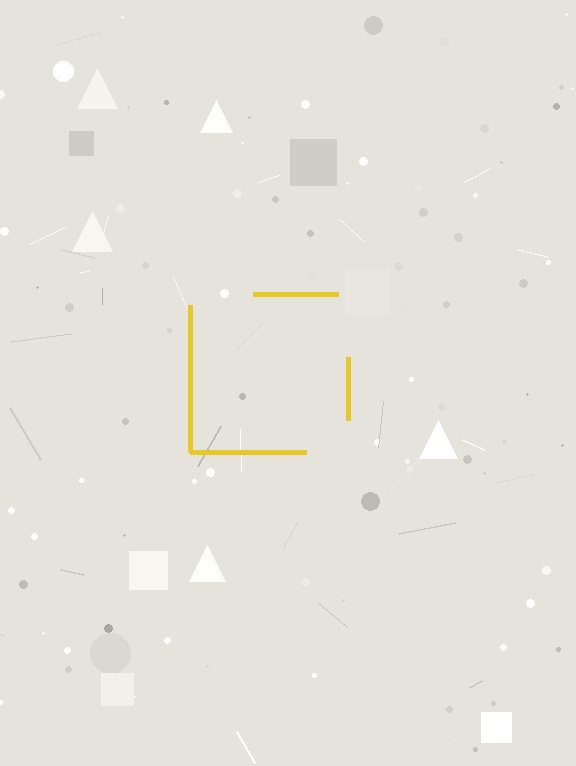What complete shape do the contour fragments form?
The contour fragments form a square.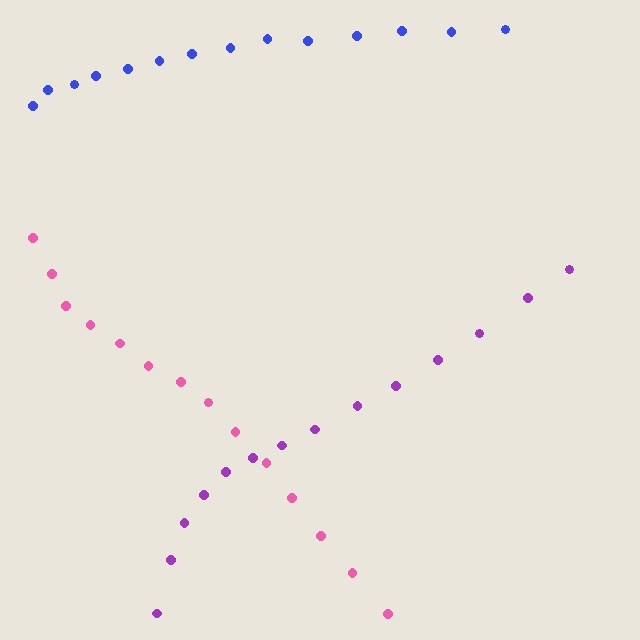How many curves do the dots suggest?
There are 3 distinct paths.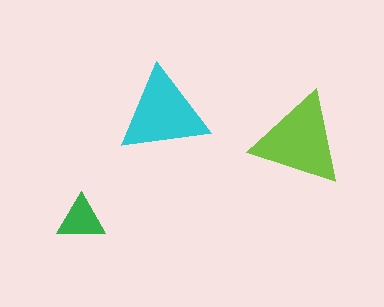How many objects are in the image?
There are 3 objects in the image.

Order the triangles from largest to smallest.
the lime one, the cyan one, the green one.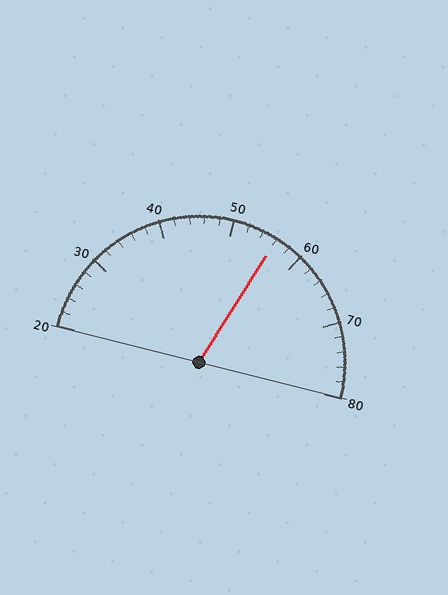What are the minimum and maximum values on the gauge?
The gauge ranges from 20 to 80.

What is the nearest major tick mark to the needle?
The nearest major tick mark is 60.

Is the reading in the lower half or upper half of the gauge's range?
The reading is in the upper half of the range (20 to 80).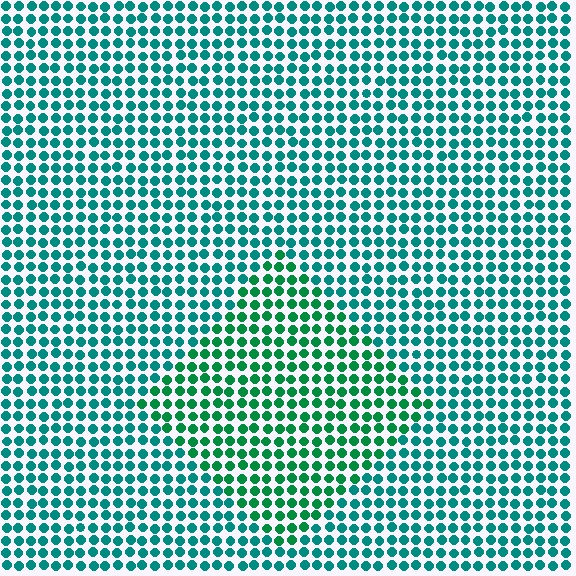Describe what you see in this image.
The image is filled with small teal elements in a uniform arrangement. A diamond-shaped region is visible where the elements are tinted to a slightly different hue, forming a subtle color boundary.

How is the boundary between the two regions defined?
The boundary is defined purely by a slight shift in hue (about 29 degrees). Spacing, size, and orientation are identical on both sides.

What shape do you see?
I see a diamond.